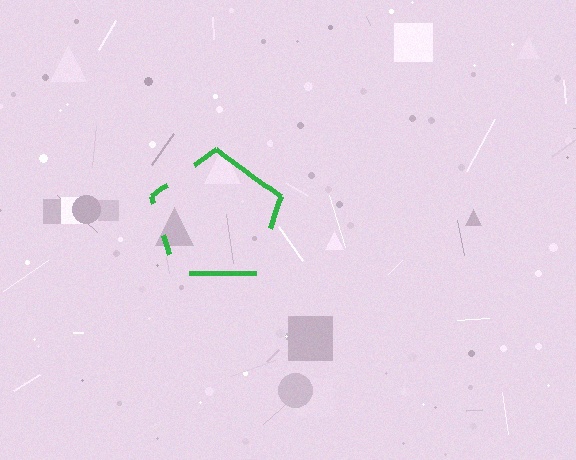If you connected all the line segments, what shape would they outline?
They would outline a pentagon.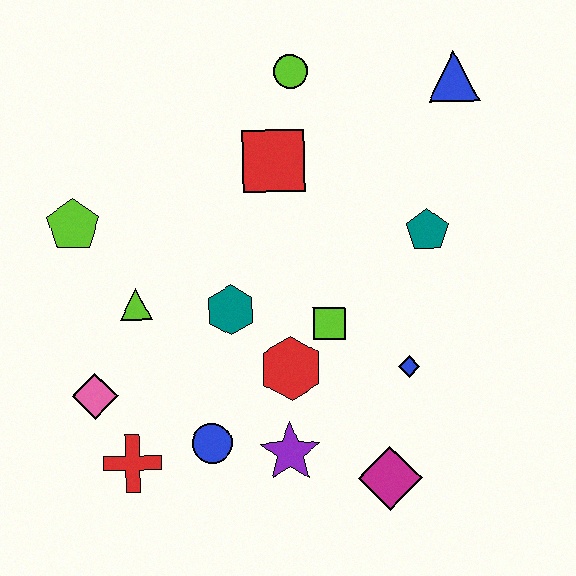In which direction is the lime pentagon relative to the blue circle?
The lime pentagon is above the blue circle.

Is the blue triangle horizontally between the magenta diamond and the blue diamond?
No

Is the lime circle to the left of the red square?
No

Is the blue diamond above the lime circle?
No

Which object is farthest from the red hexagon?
The blue triangle is farthest from the red hexagon.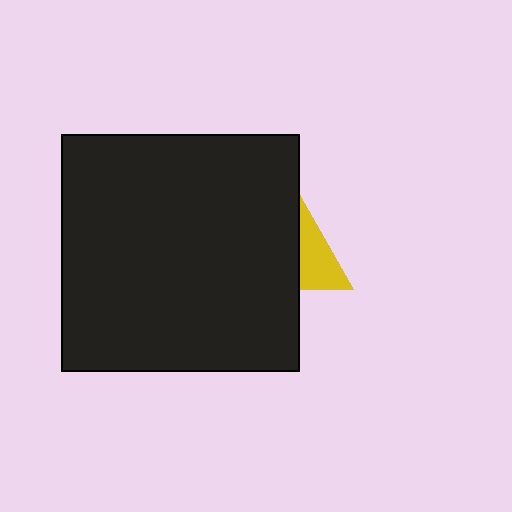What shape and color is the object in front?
The object in front is a black square.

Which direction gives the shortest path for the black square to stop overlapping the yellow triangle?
Moving left gives the shortest separation.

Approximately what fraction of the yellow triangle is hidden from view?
Roughly 67% of the yellow triangle is hidden behind the black square.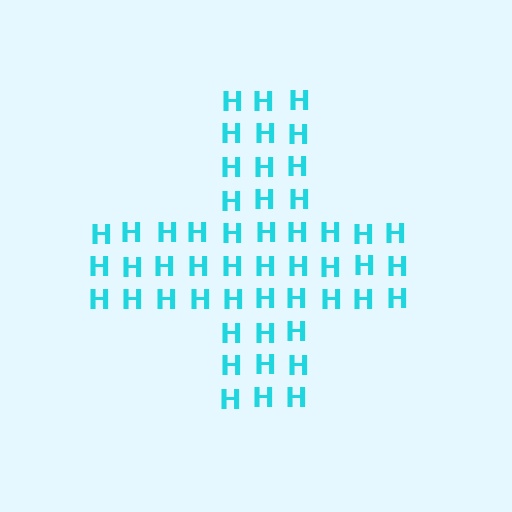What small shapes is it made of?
It is made of small letter H's.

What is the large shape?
The large shape is a cross.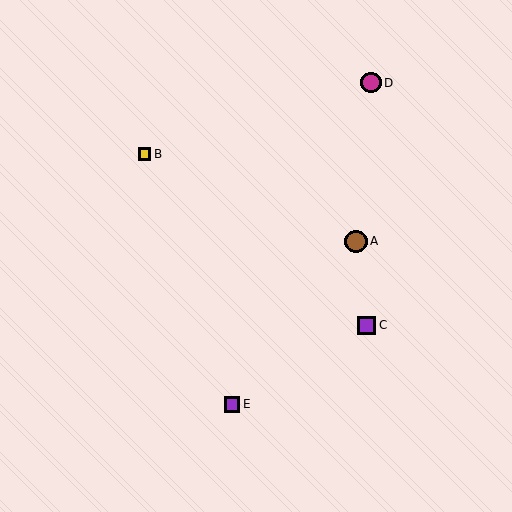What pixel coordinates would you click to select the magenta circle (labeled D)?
Click at (371, 83) to select the magenta circle D.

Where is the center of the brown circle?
The center of the brown circle is at (356, 241).